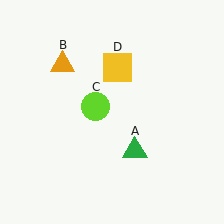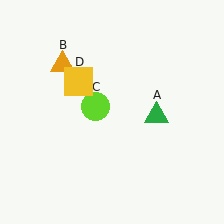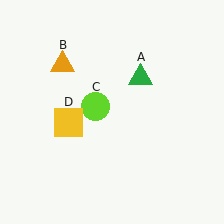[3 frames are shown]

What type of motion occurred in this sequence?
The green triangle (object A), yellow square (object D) rotated counterclockwise around the center of the scene.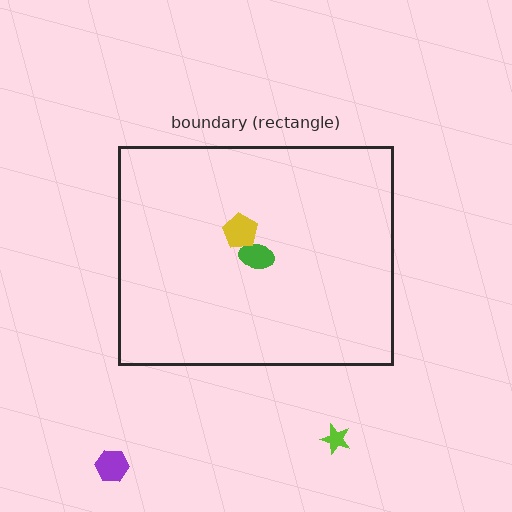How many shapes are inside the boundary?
2 inside, 2 outside.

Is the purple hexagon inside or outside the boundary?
Outside.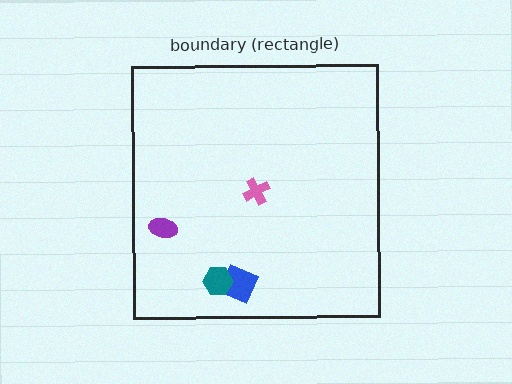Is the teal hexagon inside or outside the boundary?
Inside.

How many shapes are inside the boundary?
4 inside, 0 outside.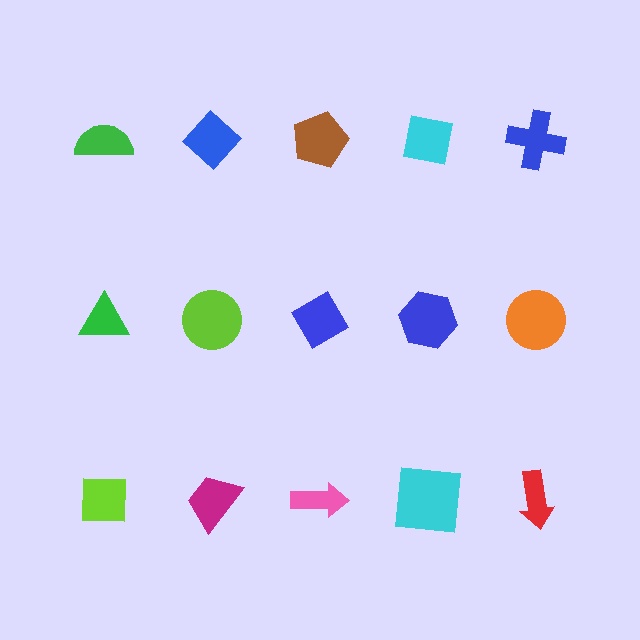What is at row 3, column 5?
A red arrow.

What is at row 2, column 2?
A lime circle.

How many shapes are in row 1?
5 shapes.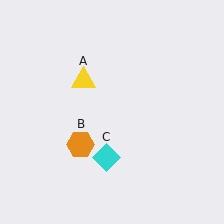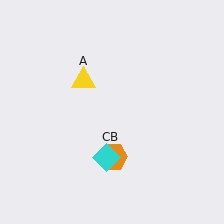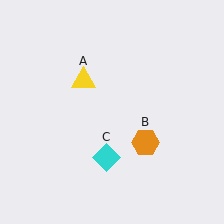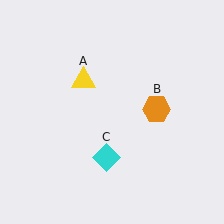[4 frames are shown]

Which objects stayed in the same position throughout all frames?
Yellow triangle (object A) and cyan diamond (object C) remained stationary.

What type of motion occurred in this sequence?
The orange hexagon (object B) rotated counterclockwise around the center of the scene.